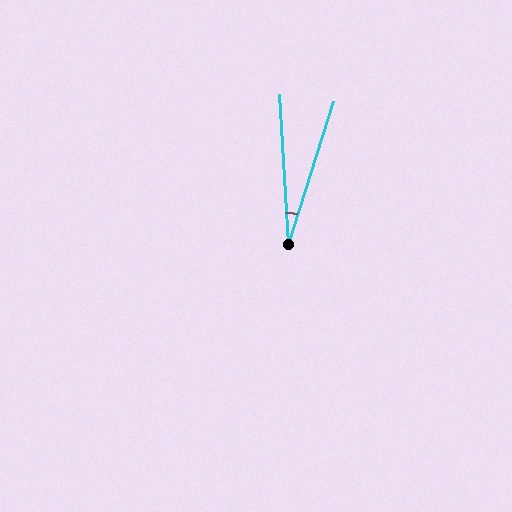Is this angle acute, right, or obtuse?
It is acute.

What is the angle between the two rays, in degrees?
Approximately 21 degrees.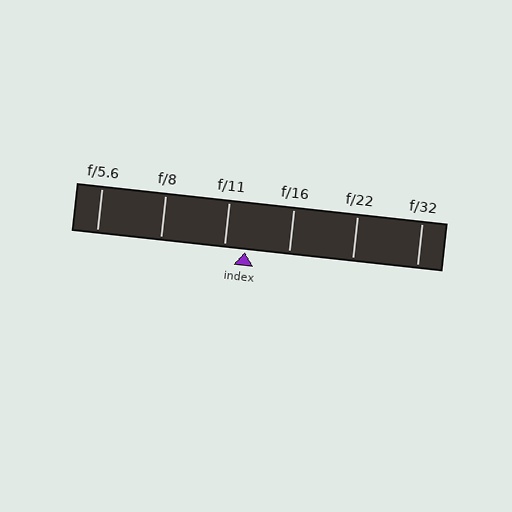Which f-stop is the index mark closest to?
The index mark is closest to f/11.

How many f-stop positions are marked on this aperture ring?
There are 6 f-stop positions marked.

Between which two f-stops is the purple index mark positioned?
The index mark is between f/11 and f/16.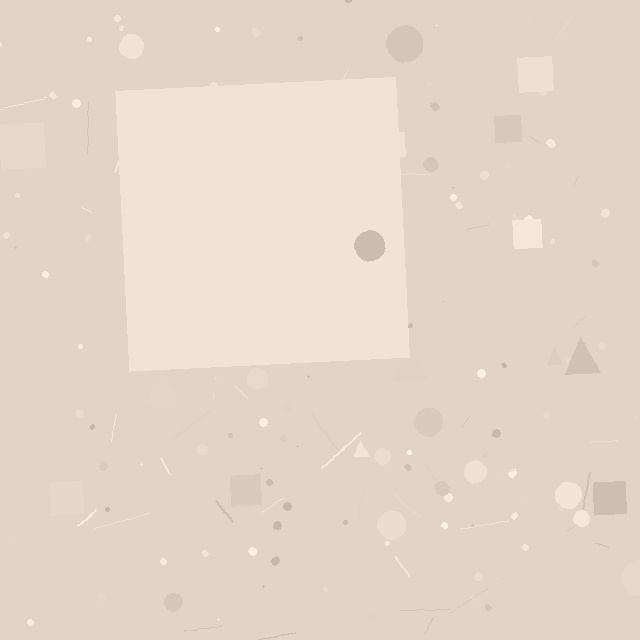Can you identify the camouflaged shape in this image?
The camouflaged shape is a square.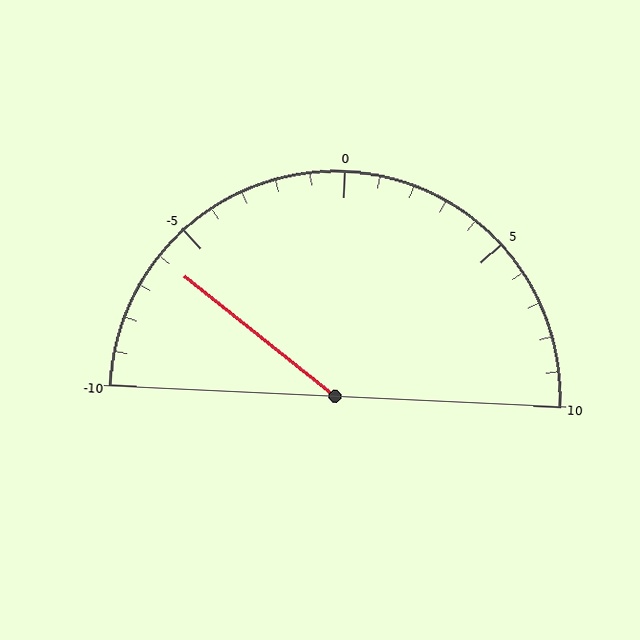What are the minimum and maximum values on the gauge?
The gauge ranges from -10 to 10.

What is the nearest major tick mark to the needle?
The nearest major tick mark is -5.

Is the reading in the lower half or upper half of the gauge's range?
The reading is in the lower half of the range (-10 to 10).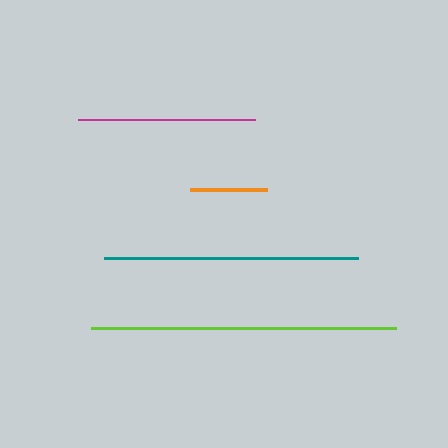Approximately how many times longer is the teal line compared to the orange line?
The teal line is approximately 3.3 times the length of the orange line.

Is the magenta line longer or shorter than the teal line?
The teal line is longer than the magenta line.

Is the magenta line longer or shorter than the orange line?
The magenta line is longer than the orange line.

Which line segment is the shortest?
The orange line is the shortest at approximately 77 pixels.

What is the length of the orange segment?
The orange segment is approximately 77 pixels long.